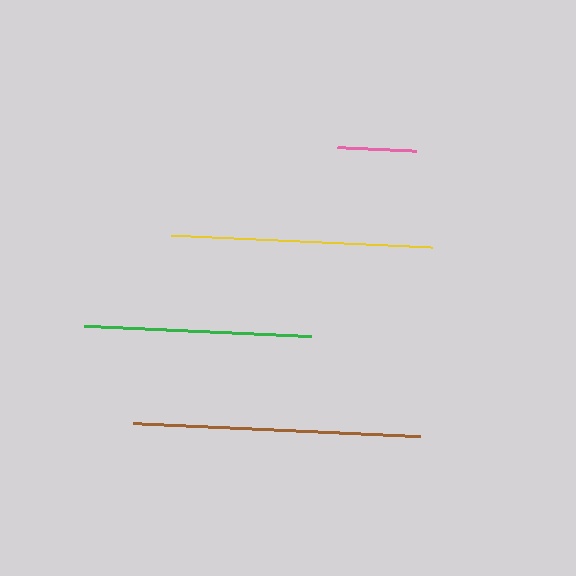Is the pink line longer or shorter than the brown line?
The brown line is longer than the pink line.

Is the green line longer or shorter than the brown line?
The brown line is longer than the green line.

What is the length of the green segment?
The green segment is approximately 227 pixels long.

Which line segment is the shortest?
The pink line is the shortest at approximately 78 pixels.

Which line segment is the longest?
The brown line is the longest at approximately 288 pixels.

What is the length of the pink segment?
The pink segment is approximately 78 pixels long.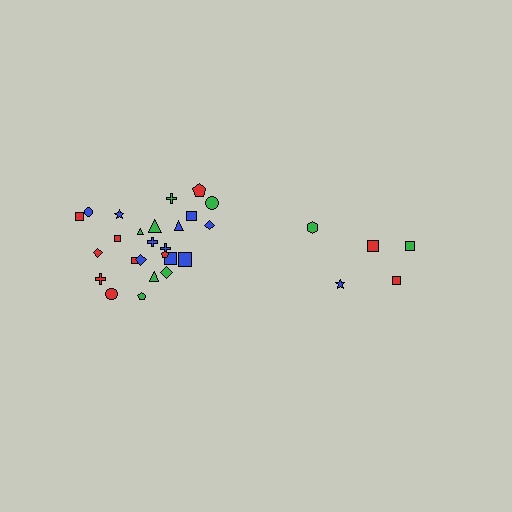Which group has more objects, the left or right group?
The left group.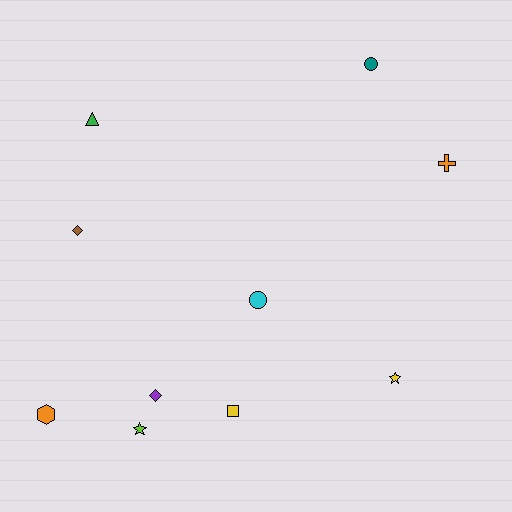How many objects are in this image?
There are 10 objects.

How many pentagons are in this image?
There are no pentagons.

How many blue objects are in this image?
There are no blue objects.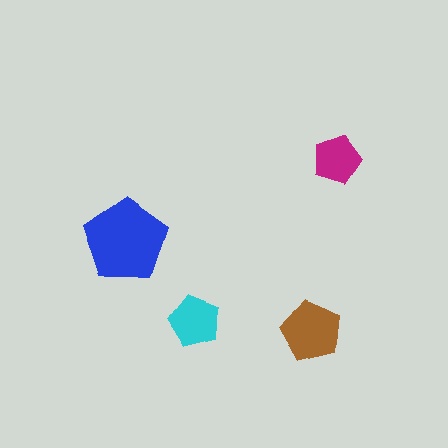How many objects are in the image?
There are 4 objects in the image.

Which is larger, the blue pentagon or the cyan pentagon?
The blue one.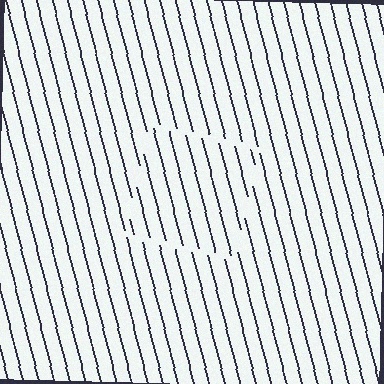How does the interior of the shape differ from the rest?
The interior of the shape contains the same grating, shifted by half a period — the contour is defined by the phase discontinuity where line-ends from the inner and outer gratings abut.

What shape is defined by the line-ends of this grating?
An illusory square. The interior of the shape contains the same grating, shifted by half a period — the contour is defined by the phase discontinuity where line-ends from the inner and outer gratings abut.